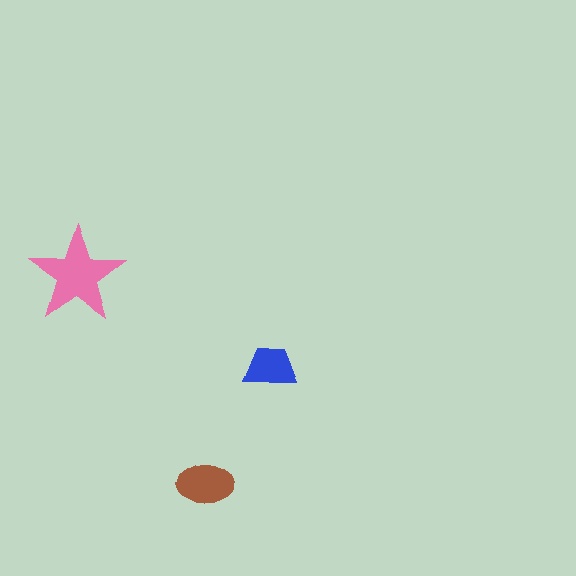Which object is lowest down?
The brown ellipse is bottommost.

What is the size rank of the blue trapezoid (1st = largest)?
3rd.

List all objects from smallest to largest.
The blue trapezoid, the brown ellipse, the pink star.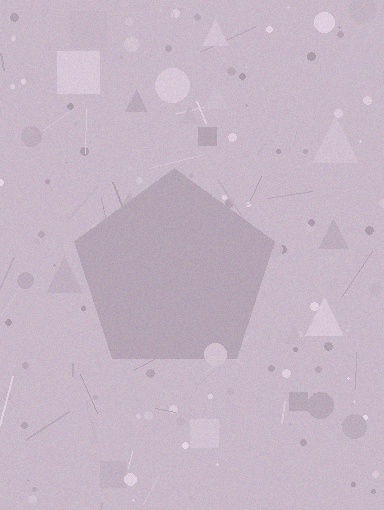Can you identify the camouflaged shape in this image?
The camouflaged shape is a pentagon.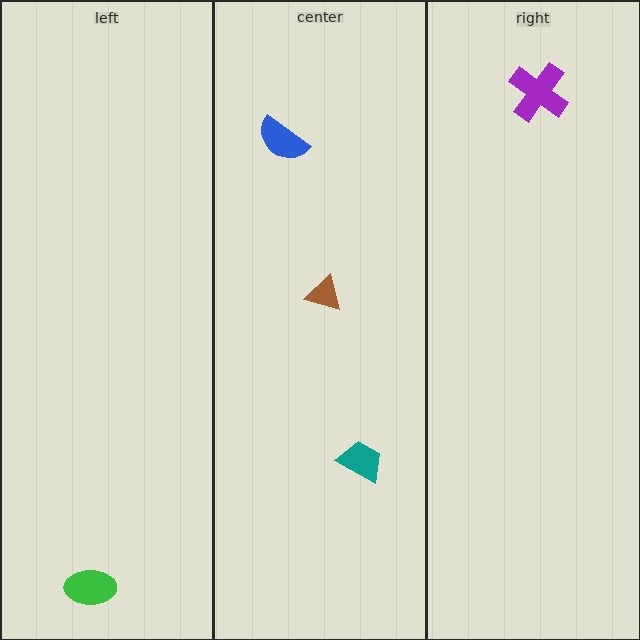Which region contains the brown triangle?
The center region.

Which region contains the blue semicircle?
The center region.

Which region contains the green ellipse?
The left region.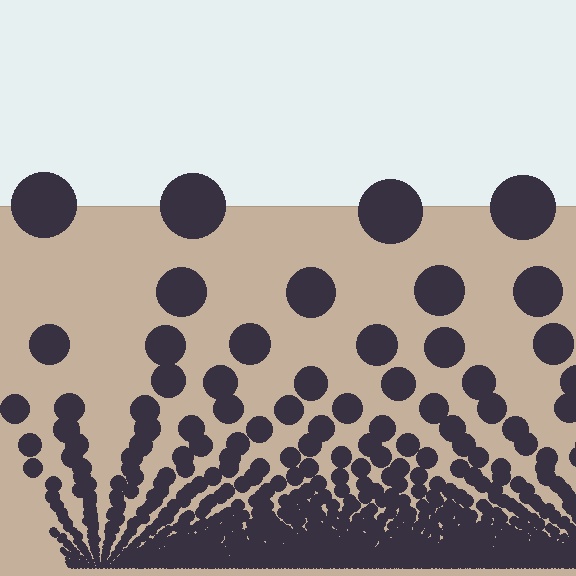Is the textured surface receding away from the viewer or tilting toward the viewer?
The surface appears to tilt toward the viewer. Texture elements get larger and sparser toward the top.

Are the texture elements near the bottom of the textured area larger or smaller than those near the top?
Smaller. The gradient is inverted — elements near the bottom are smaller and denser.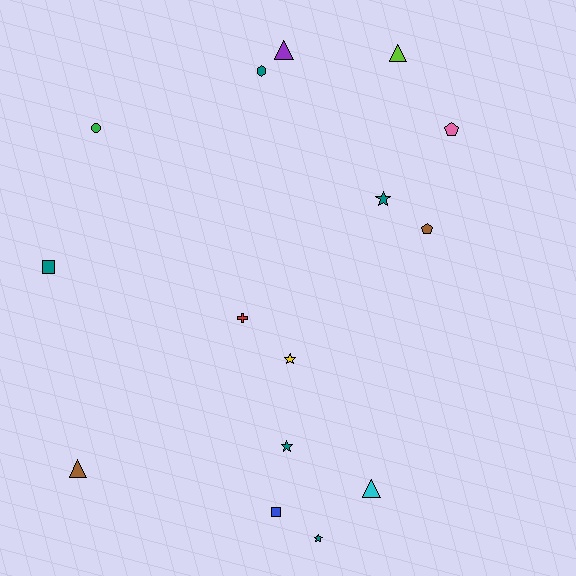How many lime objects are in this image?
There is 1 lime object.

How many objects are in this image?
There are 15 objects.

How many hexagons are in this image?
There is 1 hexagon.